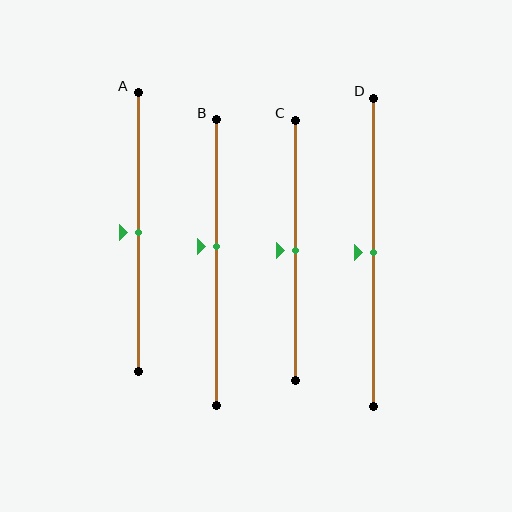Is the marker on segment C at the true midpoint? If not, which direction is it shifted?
Yes, the marker on segment C is at the true midpoint.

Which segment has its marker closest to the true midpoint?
Segment A has its marker closest to the true midpoint.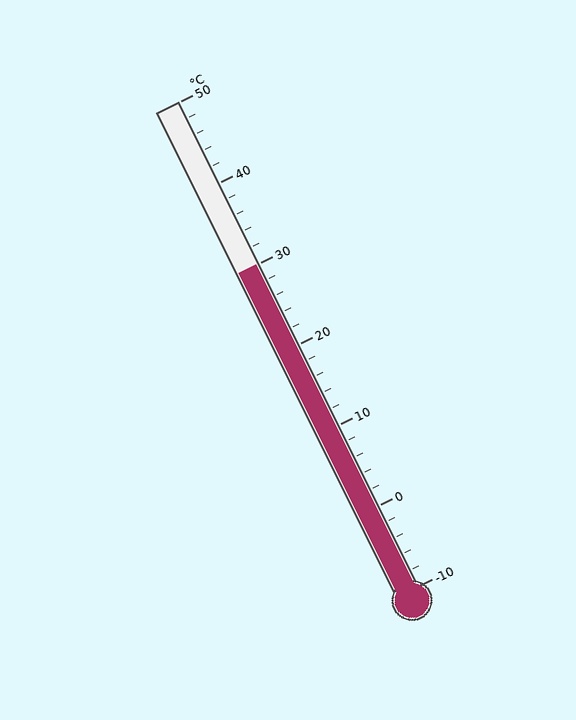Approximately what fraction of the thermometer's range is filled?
The thermometer is filled to approximately 65% of its range.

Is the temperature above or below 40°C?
The temperature is below 40°C.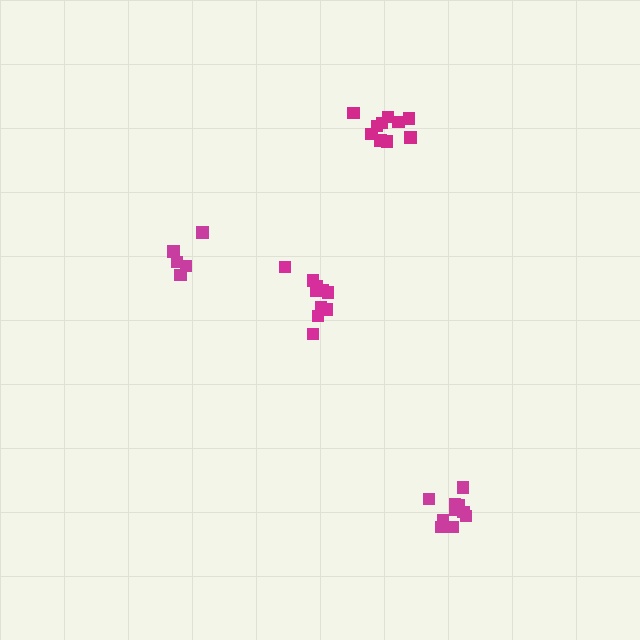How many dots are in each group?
Group 1: 11 dots, Group 2: 5 dots, Group 3: 10 dots, Group 4: 10 dots (36 total).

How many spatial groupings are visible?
There are 4 spatial groupings.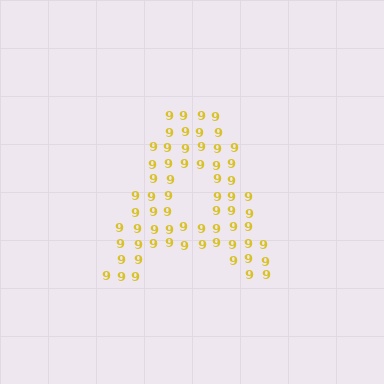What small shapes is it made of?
It is made of small digit 9's.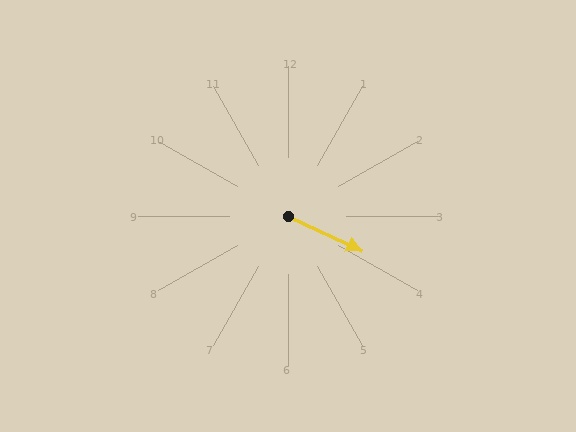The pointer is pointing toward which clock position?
Roughly 4 o'clock.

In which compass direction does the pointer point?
Southeast.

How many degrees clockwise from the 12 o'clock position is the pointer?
Approximately 115 degrees.